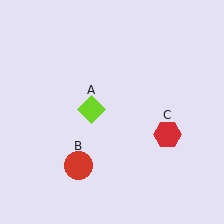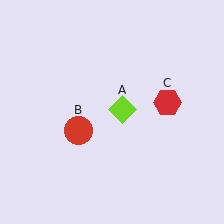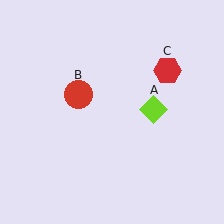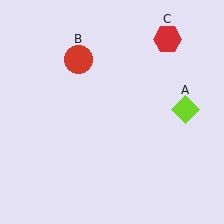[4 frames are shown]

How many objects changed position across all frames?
3 objects changed position: lime diamond (object A), red circle (object B), red hexagon (object C).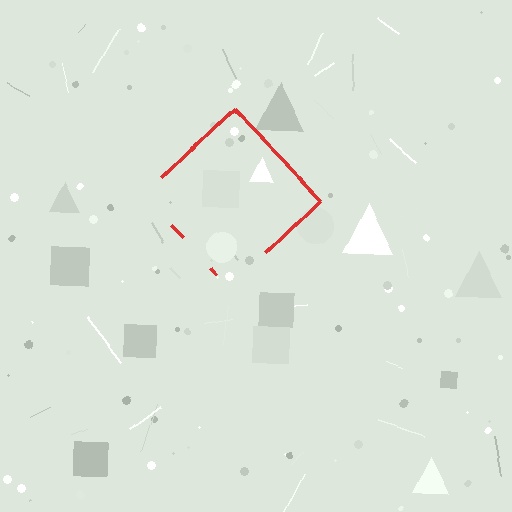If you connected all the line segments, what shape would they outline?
They would outline a diamond.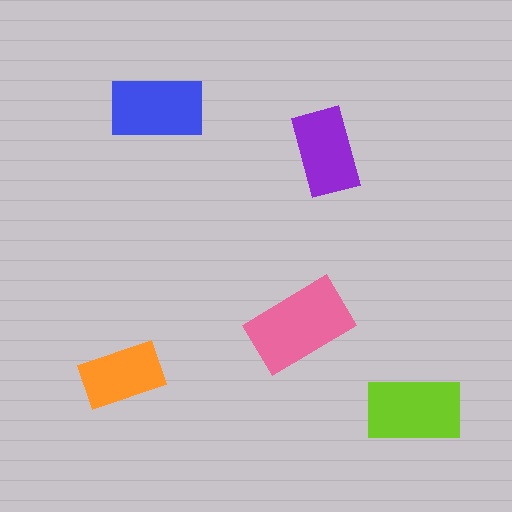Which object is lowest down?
The lime rectangle is bottommost.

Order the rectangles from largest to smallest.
the pink one, the lime one, the blue one, the purple one, the orange one.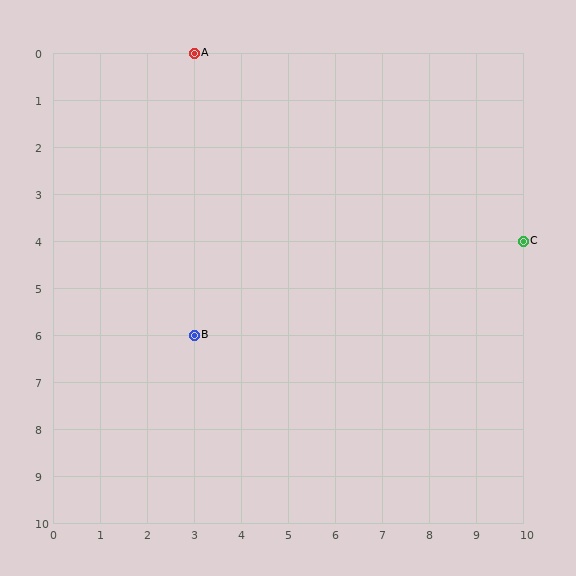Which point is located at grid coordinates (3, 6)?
Point B is at (3, 6).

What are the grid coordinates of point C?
Point C is at grid coordinates (10, 4).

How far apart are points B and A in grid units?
Points B and A are 6 rows apart.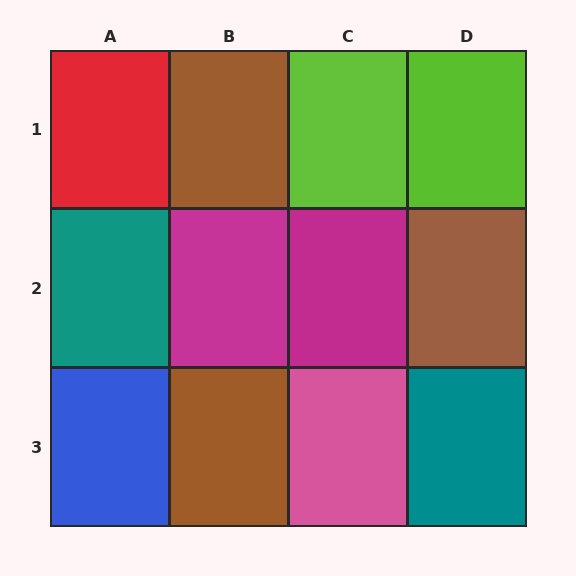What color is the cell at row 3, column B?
Brown.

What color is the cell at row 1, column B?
Brown.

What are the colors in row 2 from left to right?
Teal, magenta, magenta, brown.